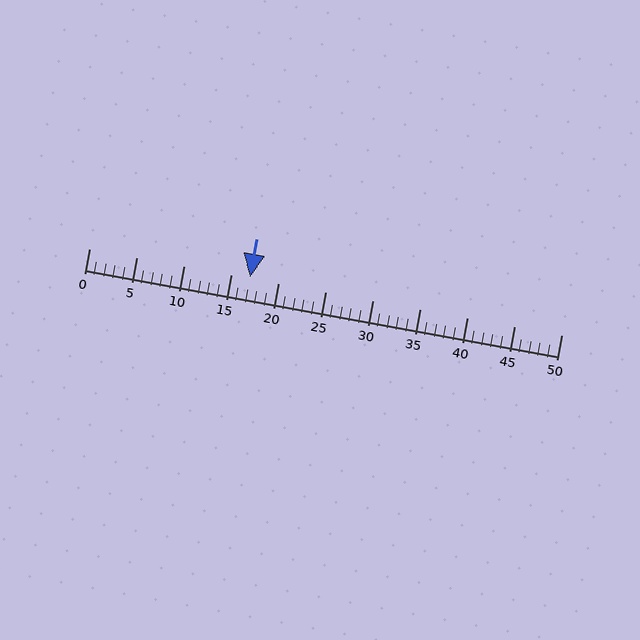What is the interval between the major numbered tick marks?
The major tick marks are spaced 5 units apart.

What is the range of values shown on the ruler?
The ruler shows values from 0 to 50.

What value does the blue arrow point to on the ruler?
The blue arrow points to approximately 17.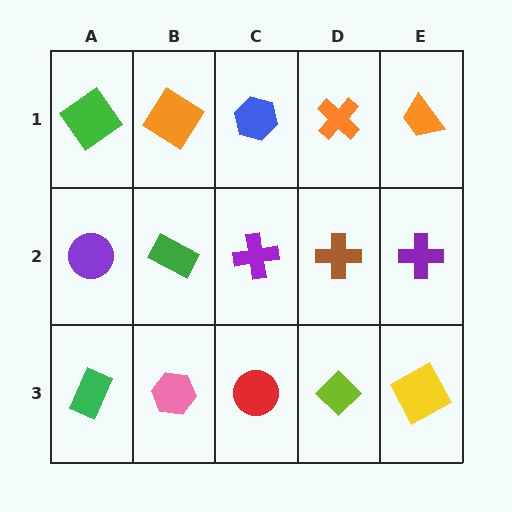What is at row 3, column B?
A pink hexagon.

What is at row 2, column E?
A purple cross.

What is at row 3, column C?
A red circle.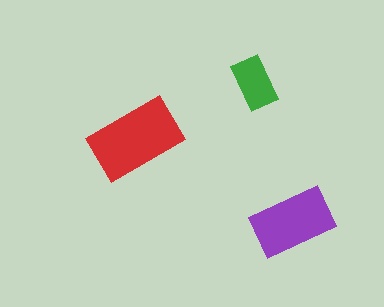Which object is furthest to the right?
The purple rectangle is rightmost.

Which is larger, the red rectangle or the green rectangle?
The red one.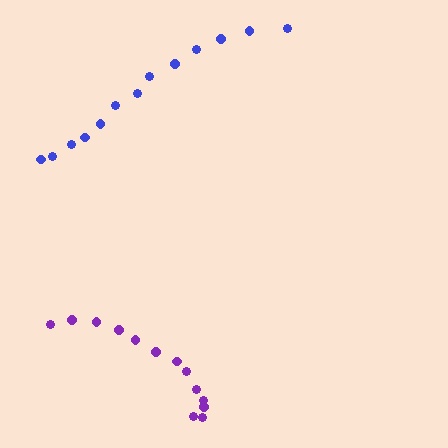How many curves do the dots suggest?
There are 2 distinct paths.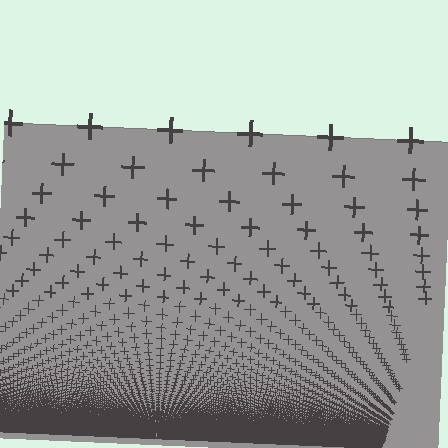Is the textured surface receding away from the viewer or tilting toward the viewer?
The surface appears to tilt toward the viewer. Texture elements get larger and sparser toward the top.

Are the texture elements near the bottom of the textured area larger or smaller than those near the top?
Smaller. The gradient is inverted — elements near the bottom are smaller and denser.